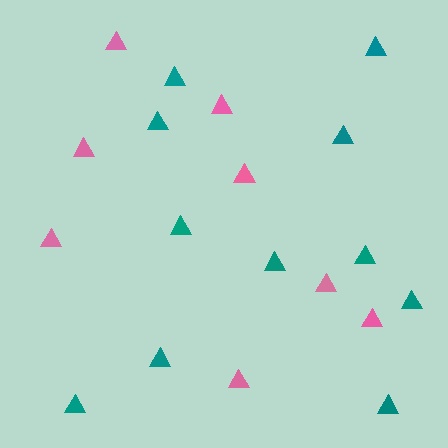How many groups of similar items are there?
There are 2 groups: one group of pink triangles (8) and one group of teal triangles (11).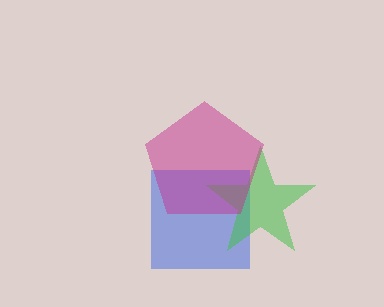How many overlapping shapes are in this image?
There are 3 overlapping shapes in the image.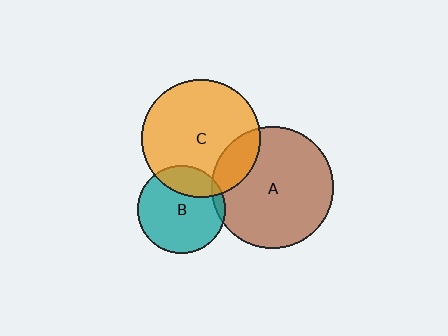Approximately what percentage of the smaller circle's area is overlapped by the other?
Approximately 5%.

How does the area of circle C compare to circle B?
Approximately 1.8 times.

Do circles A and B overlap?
Yes.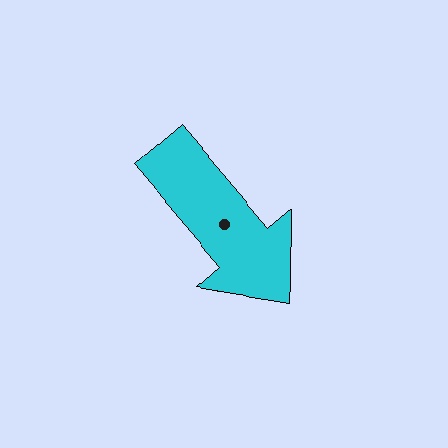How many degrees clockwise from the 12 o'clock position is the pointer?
Approximately 139 degrees.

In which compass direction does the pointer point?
Southeast.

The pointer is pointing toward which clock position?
Roughly 5 o'clock.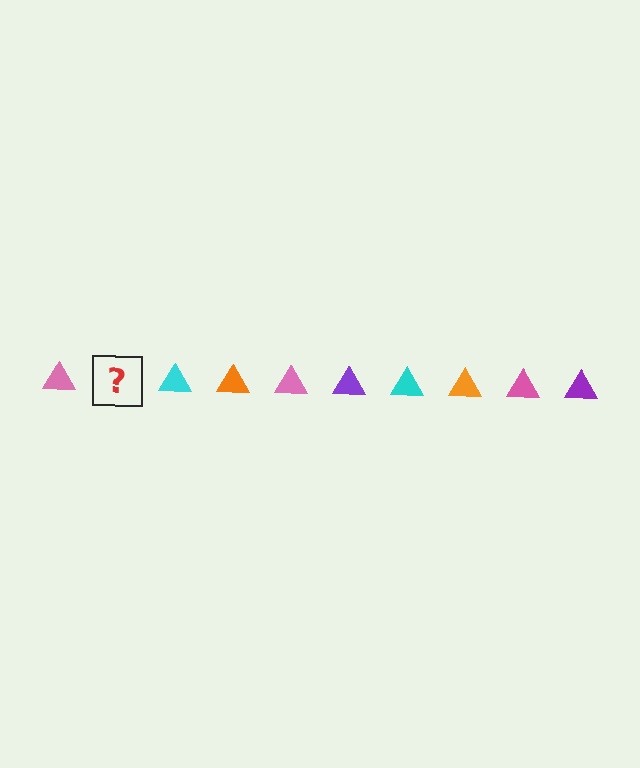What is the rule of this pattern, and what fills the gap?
The rule is that the pattern cycles through pink, purple, cyan, orange triangles. The gap should be filled with a purple triangle.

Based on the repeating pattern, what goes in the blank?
The blank should be a purple triangle.